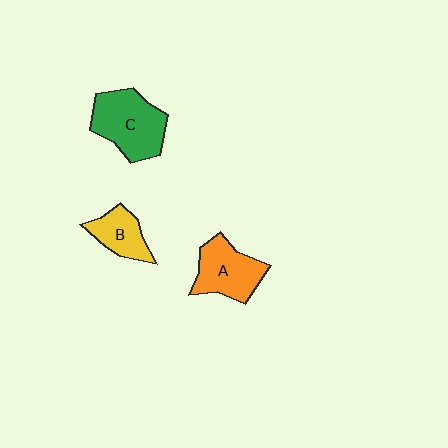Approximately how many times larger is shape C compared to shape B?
Approximately 1.8 times.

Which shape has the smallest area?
Shape B (yellow).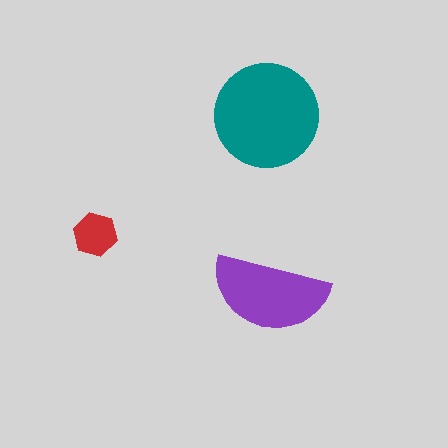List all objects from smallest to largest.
The red hexagon, the purple semicircle, the teal circle.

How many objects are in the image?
There are 3 objects in the image.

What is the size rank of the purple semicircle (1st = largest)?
2nd.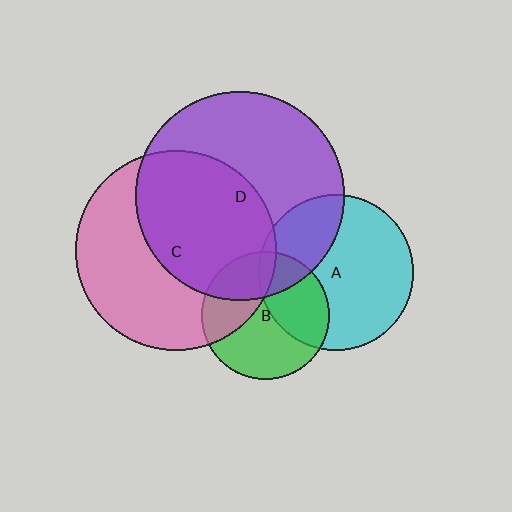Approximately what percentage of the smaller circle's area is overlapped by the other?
Approximately 30%.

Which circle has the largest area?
Circle D (purple).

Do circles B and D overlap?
Yes.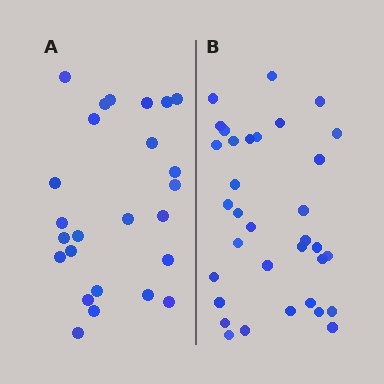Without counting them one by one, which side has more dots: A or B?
Region B (the right region) has more dots.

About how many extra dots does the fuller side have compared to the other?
Region B has roughly 8 or so more dots than region A.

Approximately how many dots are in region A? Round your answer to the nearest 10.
About 20 dots. (The exact count is 25, which rounds to 20.)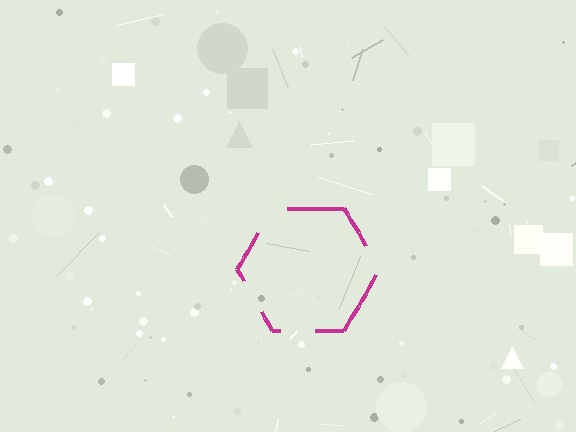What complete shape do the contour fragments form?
The contour fragments form a hexagon.